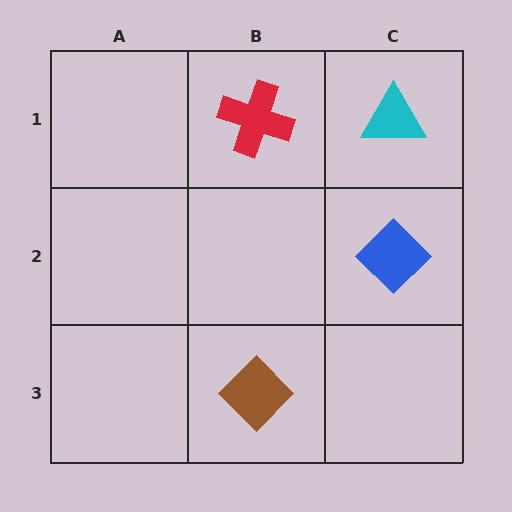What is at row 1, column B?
A red cross.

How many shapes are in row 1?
2 shapes.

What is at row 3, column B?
A brown diamond.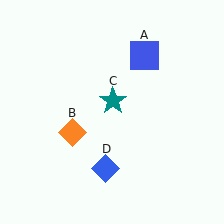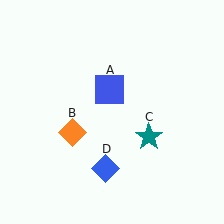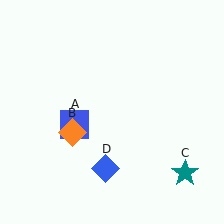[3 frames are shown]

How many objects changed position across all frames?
2 objects changed position: blue square (object A), teal star (object C).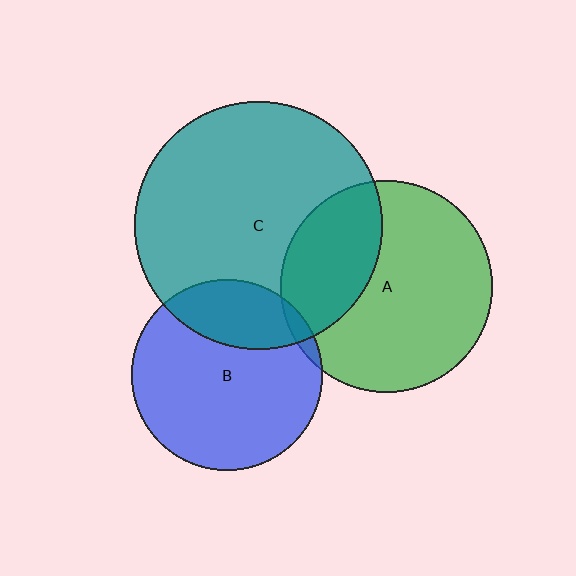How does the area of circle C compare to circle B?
Approximately 1.7 times.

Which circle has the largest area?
Circle C (teal).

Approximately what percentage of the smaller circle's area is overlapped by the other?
Approximately 5%.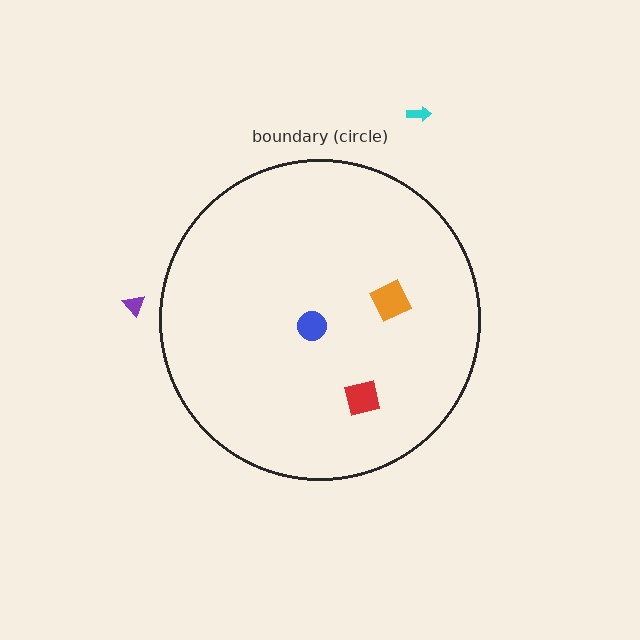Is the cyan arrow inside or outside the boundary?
Outside.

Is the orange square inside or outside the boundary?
Inside.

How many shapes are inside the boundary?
3 inside, 2 outside.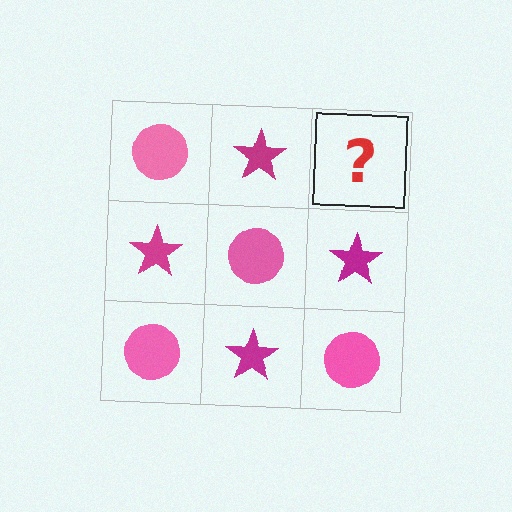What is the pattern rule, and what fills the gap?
The rule is that it alternates pink circle and magenta star in a checkerboard pattern. The gap should be filled with a pink circle.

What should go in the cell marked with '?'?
The missing cell should contain a pink circle.